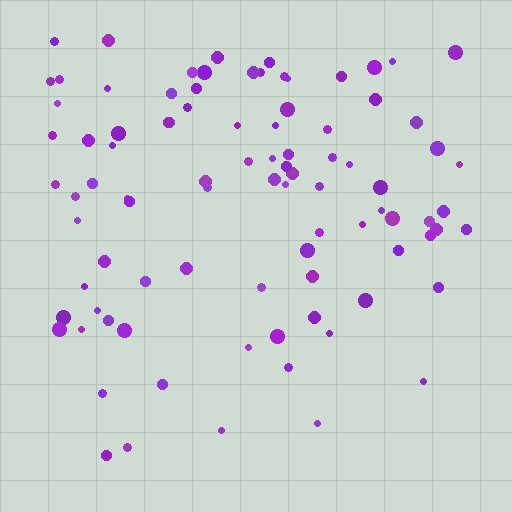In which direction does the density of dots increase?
From bottom to top, with the top side densest.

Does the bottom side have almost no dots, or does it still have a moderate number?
Still a moderate number, just noticeably fewer than the top.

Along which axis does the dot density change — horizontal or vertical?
Vertical.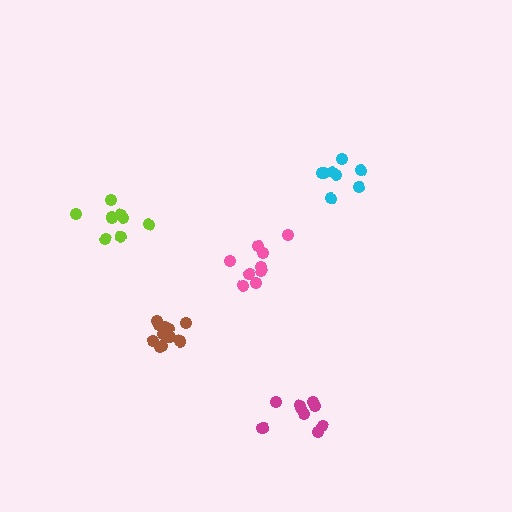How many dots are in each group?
Group 1: 12 dots, Group 2: 9 dots, Group 3: 8 dots, Group 4: 9 dots, Group 5: 9 dots (47 total).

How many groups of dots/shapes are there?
There are 5 groups.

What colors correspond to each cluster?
The clusters are colored: brown, lime, cyan, magenta, pink.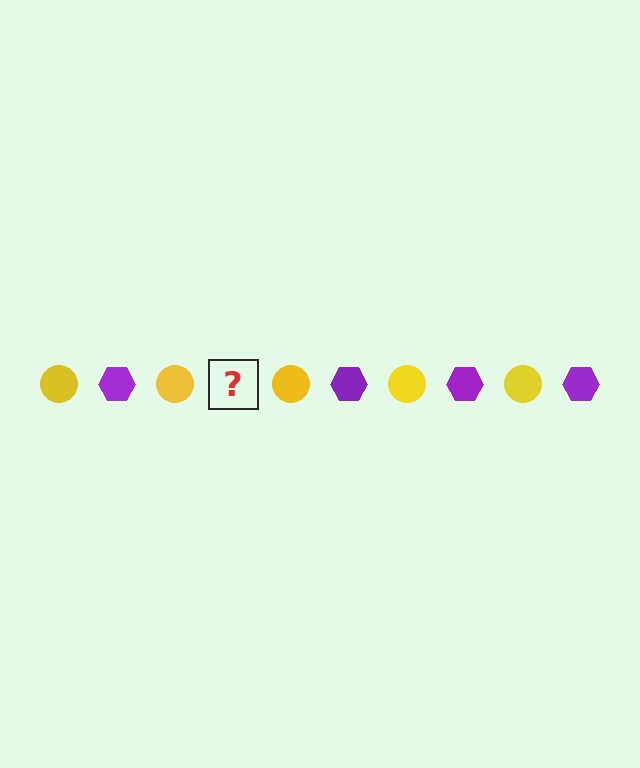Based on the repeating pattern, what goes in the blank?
The blank should be a purple hexagon.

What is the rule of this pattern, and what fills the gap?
The rule is that the pattern alternates between yellow circle and purple hexagon. The gap should be filled with a purple hexagon.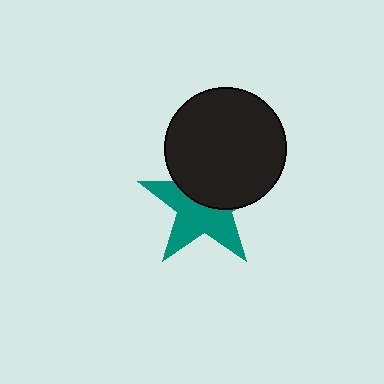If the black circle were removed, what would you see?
You would see the complete teal star.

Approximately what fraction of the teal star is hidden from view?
Roughly 45% of the teal star is hidden behind the black circle.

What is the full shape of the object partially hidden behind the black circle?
The partially hidden object is a teal star.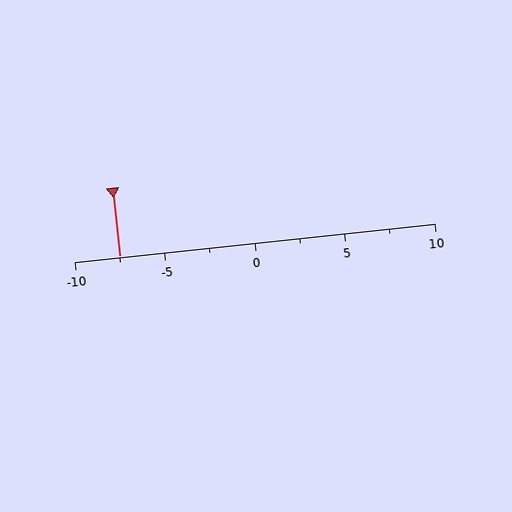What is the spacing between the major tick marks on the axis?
The major ticks are spaced 5 apart.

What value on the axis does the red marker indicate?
The marker indicates approximately -7.5.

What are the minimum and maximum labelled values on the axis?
The axis runs from -10 to 10.